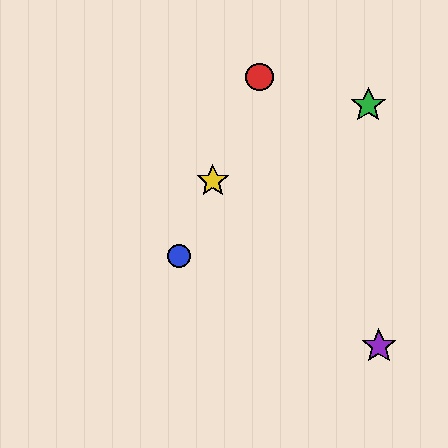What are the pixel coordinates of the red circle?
The red circle is at (259, 77).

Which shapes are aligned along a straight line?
The red circle, the blue circle, the yellow star are aligned along a straight line.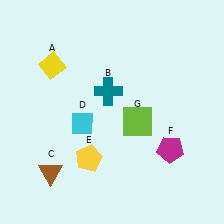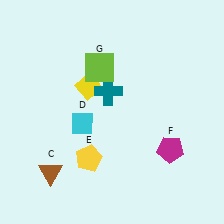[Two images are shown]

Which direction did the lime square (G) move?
The lime square (G) moved up.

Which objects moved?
The objects that moved are: the yellow diamond (A), the lime square (G).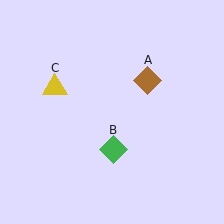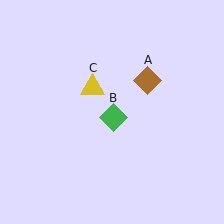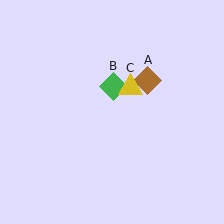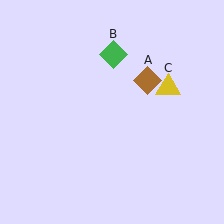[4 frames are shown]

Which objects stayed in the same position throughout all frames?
Brown diamond (object A) remained stationary.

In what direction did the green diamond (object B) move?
The green diamond (object B) moved up.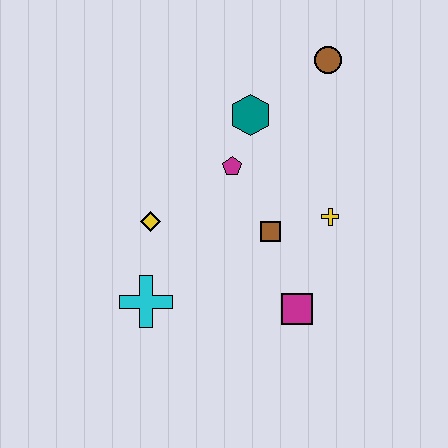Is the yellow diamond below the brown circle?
Yes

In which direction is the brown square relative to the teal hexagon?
The brown square is below the teal hexagon.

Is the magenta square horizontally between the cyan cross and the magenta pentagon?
No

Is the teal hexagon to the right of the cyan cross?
Yes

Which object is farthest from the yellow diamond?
The brown circle is farthest from the yellow diamond.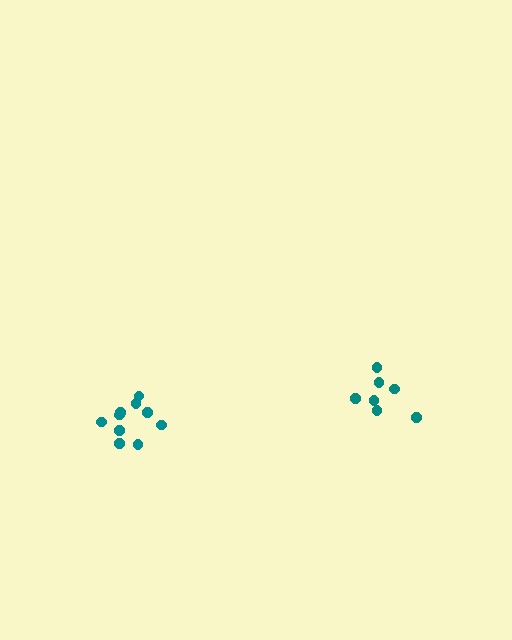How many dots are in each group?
Group 1: 7 dots, Group 2: 10 dots (17 total).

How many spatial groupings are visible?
There are 2 spatial groupings.